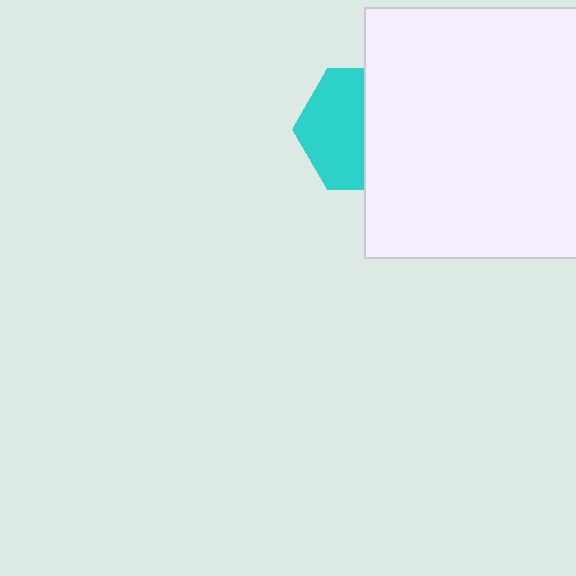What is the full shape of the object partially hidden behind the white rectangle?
The partially hidden object is a cyan hexagon.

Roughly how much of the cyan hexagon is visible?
About half of it is visible (roughly 51%).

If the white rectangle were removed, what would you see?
You would see the complete cyan hexagon.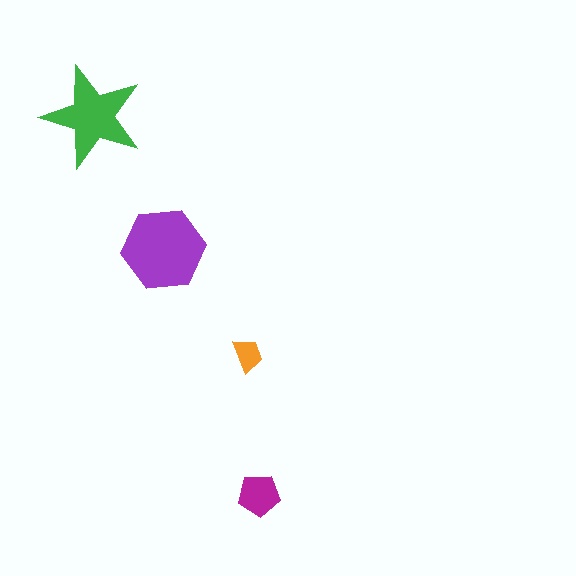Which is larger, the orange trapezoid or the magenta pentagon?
The magenta pentagon.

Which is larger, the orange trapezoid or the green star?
The green star.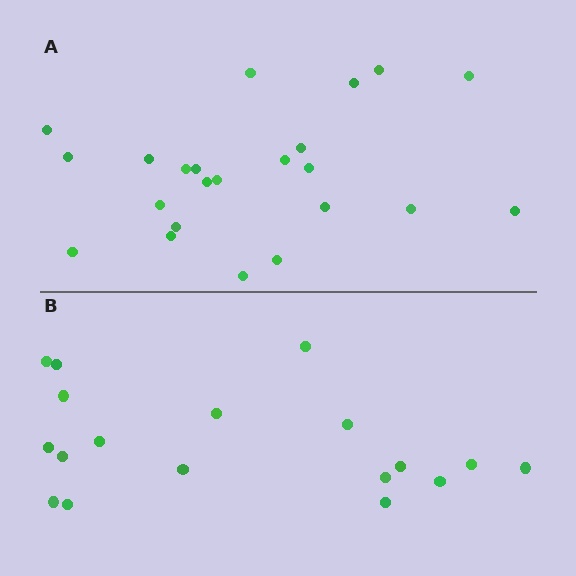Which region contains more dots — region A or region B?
Region A (the top region) has more dots.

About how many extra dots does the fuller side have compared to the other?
Region A has about 5 more dots than region B.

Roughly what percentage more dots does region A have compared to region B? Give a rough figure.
About 30% more.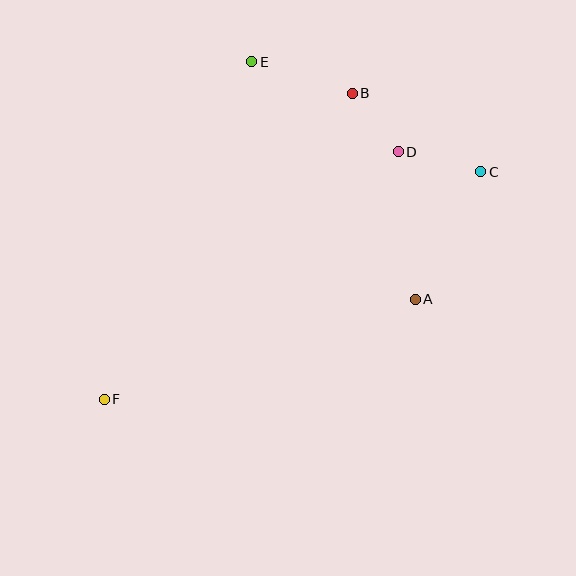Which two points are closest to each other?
Points B and D are closest to each other.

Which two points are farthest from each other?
Points C and F are farthest from each other.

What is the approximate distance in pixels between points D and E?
The distance between D and E is approximately 172 pixels.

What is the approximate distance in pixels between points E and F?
The distance between E and F is approximately 369 pixels.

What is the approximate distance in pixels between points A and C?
The distance between A and C is approximately 143 pixels.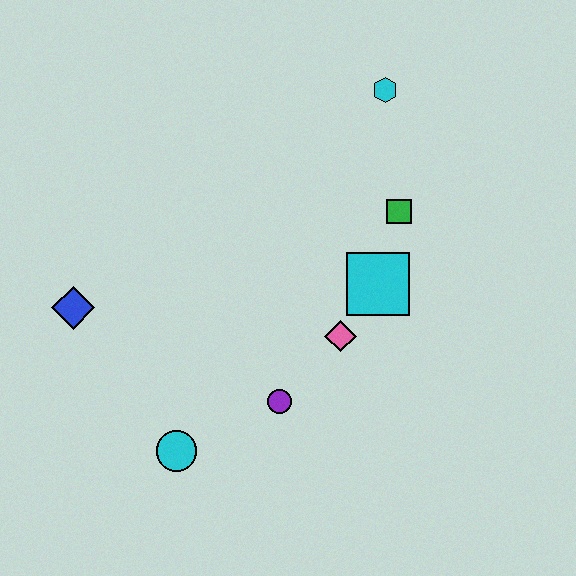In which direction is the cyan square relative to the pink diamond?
The cyan square is above the pink diamond.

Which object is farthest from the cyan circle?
The cyan hexagon is farthest from the cyan circle.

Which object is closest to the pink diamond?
The cyan square is closest to the pink diamond.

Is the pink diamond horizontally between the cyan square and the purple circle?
Yes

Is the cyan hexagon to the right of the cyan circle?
Yes